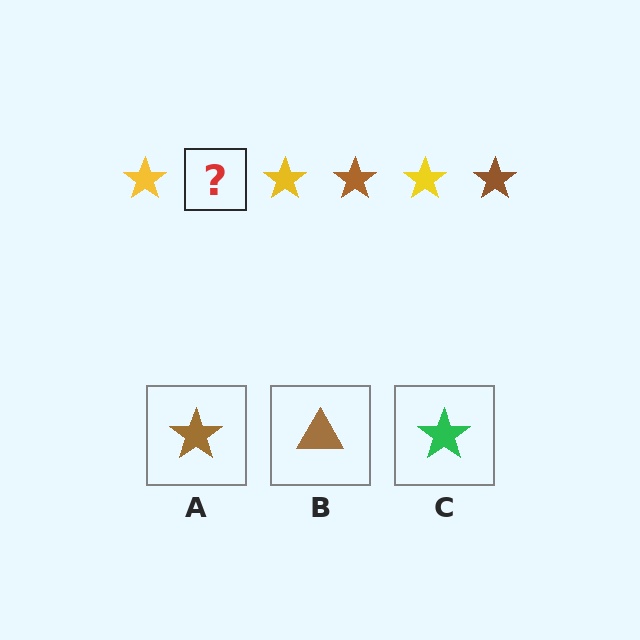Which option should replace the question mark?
Option A.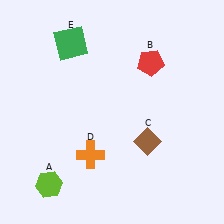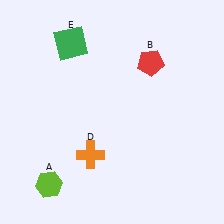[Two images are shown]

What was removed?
The brown diamond (C) was removed in Image 2.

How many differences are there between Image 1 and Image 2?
There is 1 difference between the two images.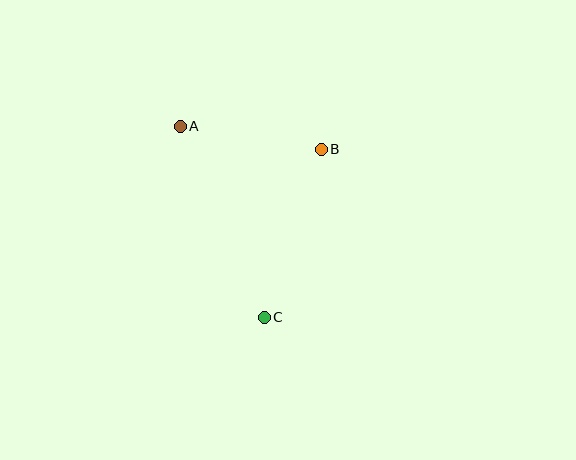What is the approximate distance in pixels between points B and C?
The distance between B and C is approximately 177 pixels.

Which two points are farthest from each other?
Points A and C are farthest from each other.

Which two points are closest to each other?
Points A and B are closest to each other.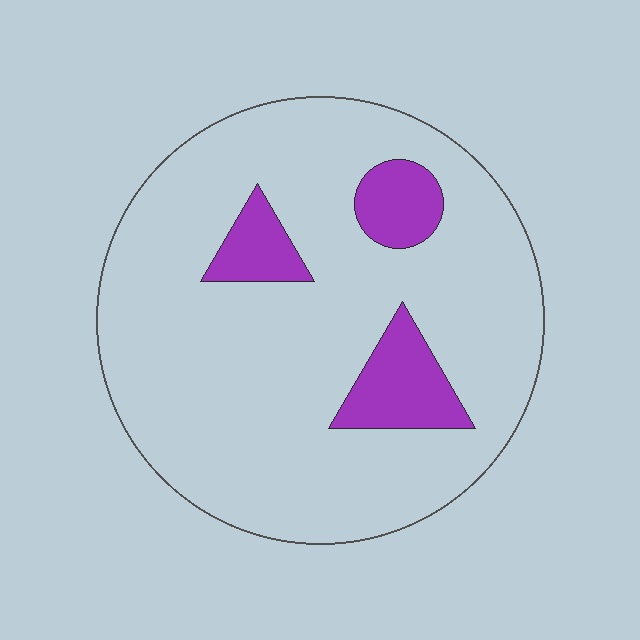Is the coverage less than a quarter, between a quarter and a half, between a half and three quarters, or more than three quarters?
Less than a quarter.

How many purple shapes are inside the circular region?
3.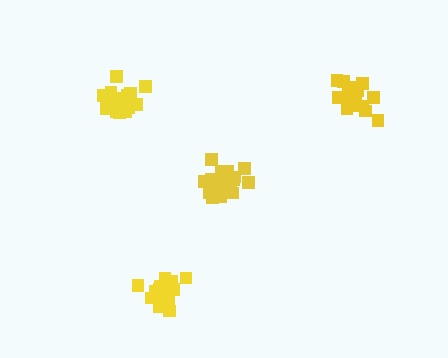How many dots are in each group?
Group 1: 20 dots, Group 2: 16 dots, Group 3: 18 dots, Group 4: 17 dots (71 total).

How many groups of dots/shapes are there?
There are 4 groups.